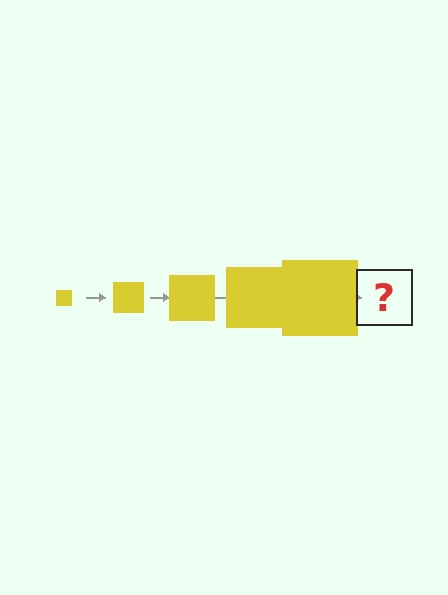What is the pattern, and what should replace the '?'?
The pattern is that the square gets progressively larger each step. The '?' should be a yellow square, larger than the previous one.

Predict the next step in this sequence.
The next step is a yellow square, larger than the previous one.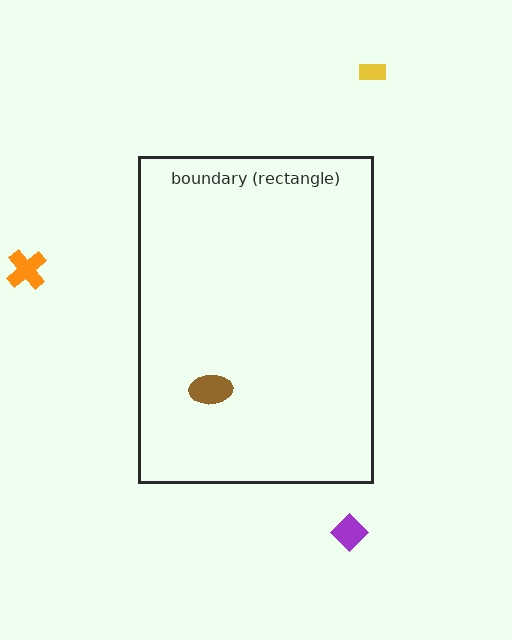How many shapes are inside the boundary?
1 inside, 3 outside.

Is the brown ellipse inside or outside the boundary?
Inside.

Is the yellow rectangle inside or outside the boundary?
Outside.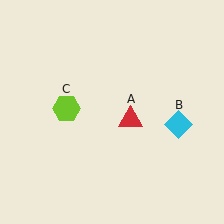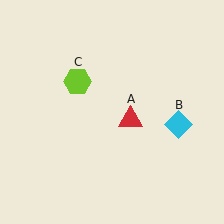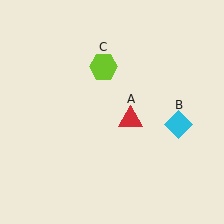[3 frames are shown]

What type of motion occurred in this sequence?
The lime hexagon (object C) rotated clockwise around the center of the scene.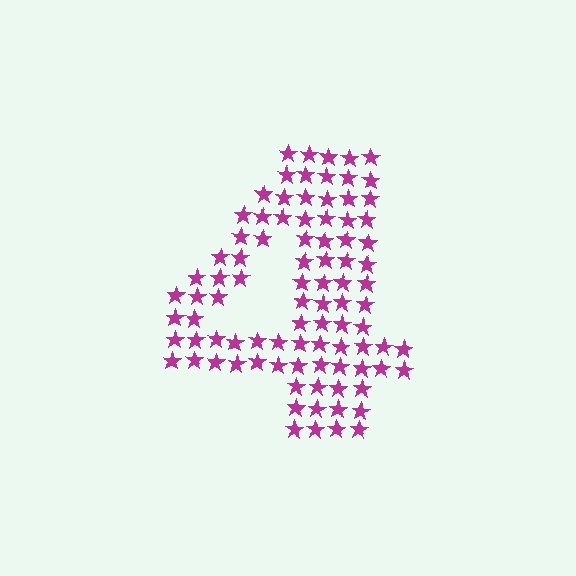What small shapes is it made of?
It is made of small stars.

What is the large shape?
The large shape is the digit 4.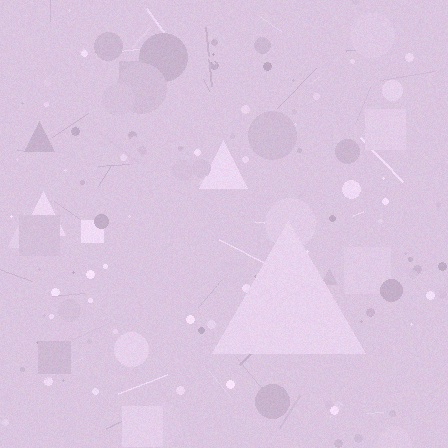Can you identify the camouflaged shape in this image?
The camouflaged shape is a triangle.